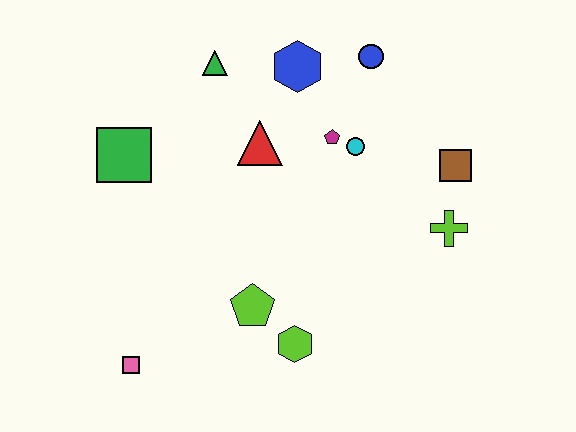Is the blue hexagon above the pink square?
Yes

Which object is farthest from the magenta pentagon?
The pink square is farthest from the magenta pentagon.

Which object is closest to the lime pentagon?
The lime hexagon is closest to the lime pentagon.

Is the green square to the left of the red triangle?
Yes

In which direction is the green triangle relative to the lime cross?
The green triangle is to the left of the lime cross.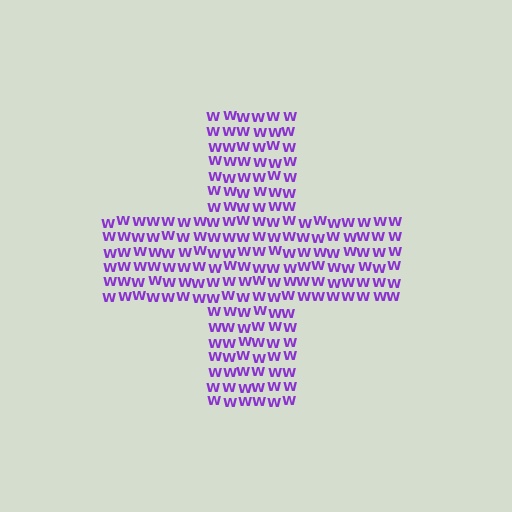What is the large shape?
The large shape is a cross.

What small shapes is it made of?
It is made of small letter W's.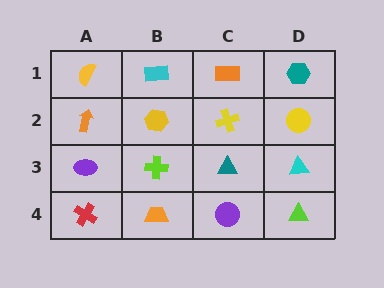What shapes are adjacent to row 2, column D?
A teal hexagon (row 1, column D), a cyan triangle (row 3, column D), a yellow cross (row 2, column C).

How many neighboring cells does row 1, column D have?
2.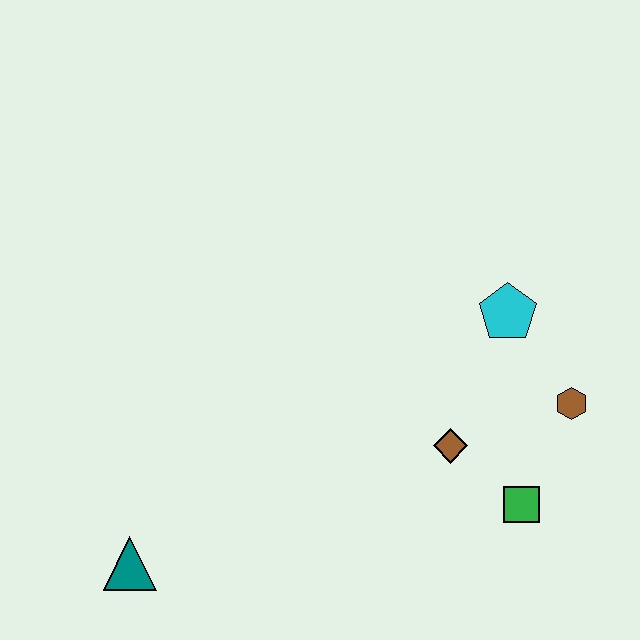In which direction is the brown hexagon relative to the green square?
The brown hexagon is above the green square.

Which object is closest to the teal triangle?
The brown diamond is closest to the teal triangle.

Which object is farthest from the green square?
The teal triangle is farthest from the green square.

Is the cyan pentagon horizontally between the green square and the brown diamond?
Yes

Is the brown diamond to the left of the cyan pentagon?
Yes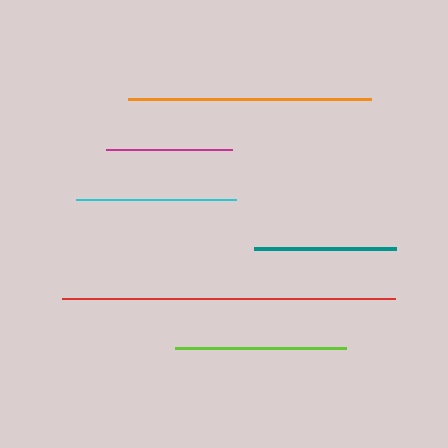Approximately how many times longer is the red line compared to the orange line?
The red line is approximately 1.4 times the length of the orange line.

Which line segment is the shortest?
The magenta line is the shortest at approximately 125 pixels.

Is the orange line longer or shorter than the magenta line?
The orange line is longer than the magenta line.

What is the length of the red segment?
The red segment is approximately 333 pixels long.